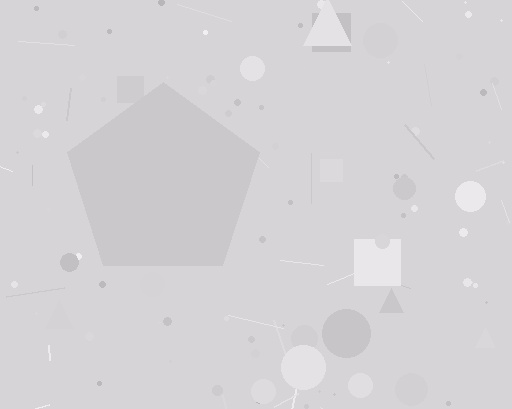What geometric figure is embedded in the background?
A pentagon is embedded in the background.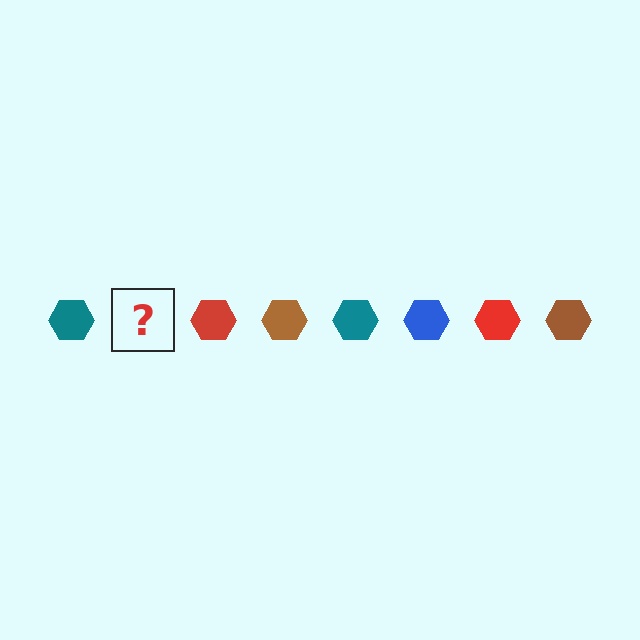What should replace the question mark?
The question mark should be replaced with a blue hexagon.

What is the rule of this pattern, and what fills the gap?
The rule is that the pattern cycles through teal, blue, red, brown hexagons. The gap should be filled with a blue hexagon.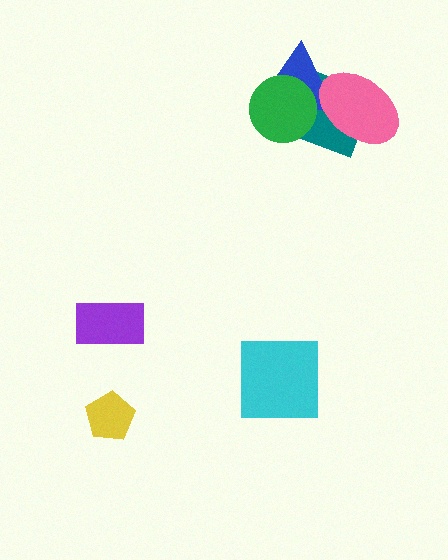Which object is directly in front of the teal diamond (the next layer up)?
The blue triangle is directly in front of the teal diamond.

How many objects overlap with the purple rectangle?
0 objects overlap with the purple rectangle.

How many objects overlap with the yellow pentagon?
0 objects overlap with the yellow pentagon.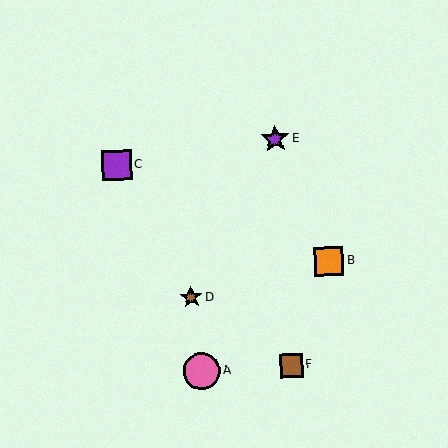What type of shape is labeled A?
Shape A is a pink circle.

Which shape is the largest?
The pink circle (labeled A) is the largest.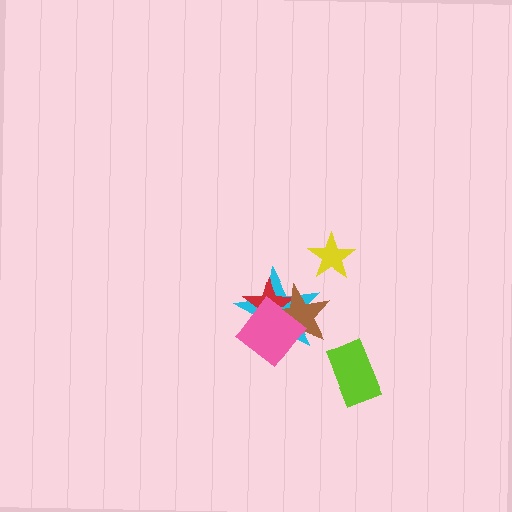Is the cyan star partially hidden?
Yes, it is partially covered by another shape.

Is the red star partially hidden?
Yes, it is partially covered by another shape.